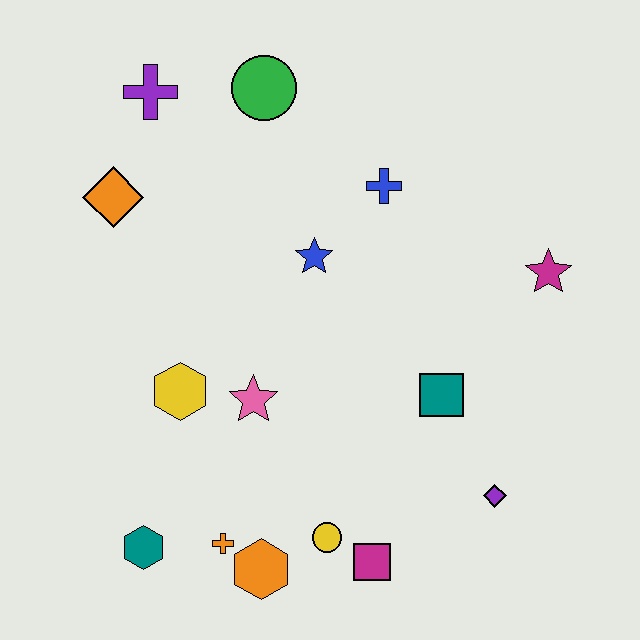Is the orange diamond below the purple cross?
Yes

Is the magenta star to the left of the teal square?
No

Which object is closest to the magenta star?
The teal square is closest to the magenta star.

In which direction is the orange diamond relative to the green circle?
The orange diamond is to the left of the green circle.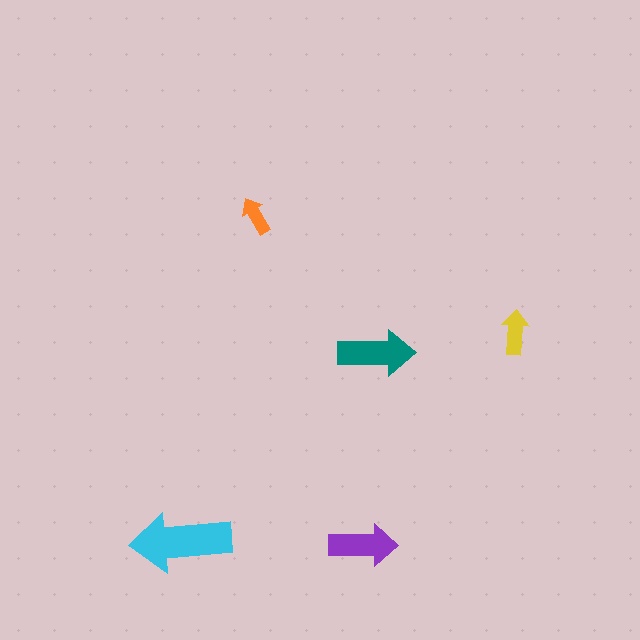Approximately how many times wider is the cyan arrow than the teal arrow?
About 1.5 times wider.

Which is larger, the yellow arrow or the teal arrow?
The teal one.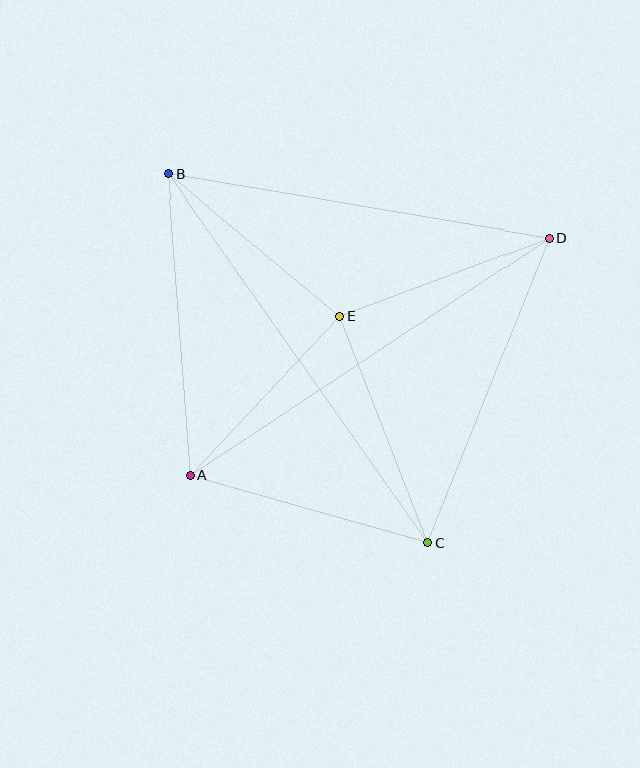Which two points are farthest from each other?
Points B and C are farthest from each other.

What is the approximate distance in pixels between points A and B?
The distance between A and B is approximately 302 pixels.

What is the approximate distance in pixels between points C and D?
The distance between C and D is approximately 329 pixels.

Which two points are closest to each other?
Points A and E are closest to each other.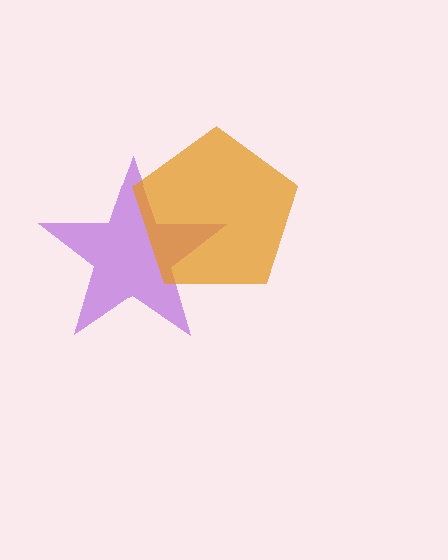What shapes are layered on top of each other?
The layered shapes are: a purple star, an orange pentagon.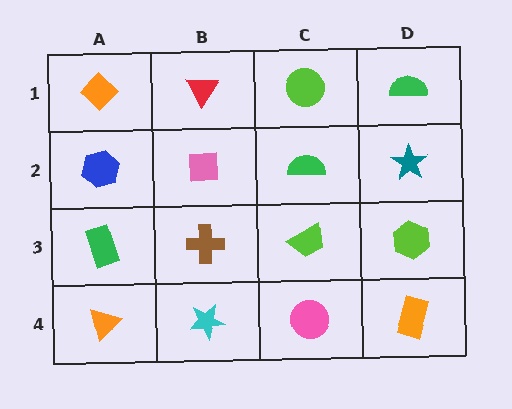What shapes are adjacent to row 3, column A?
A blue hexagon (row 2, column A), an orange triangle (row 4, column A), a brown cross (row 3, column B).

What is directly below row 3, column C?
A pink circle.